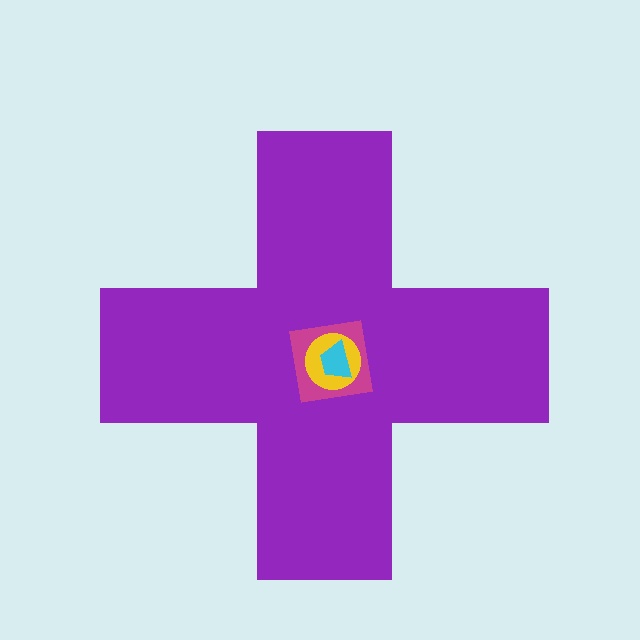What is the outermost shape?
The purple cross.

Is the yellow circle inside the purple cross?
Yes.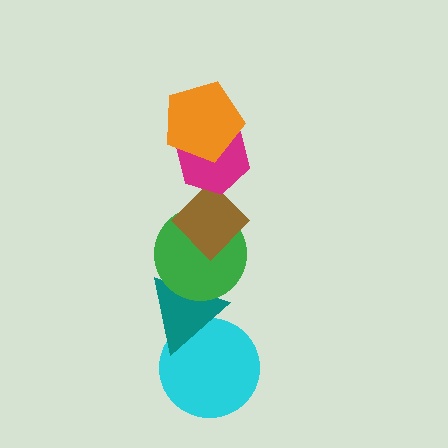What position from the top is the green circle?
The green circle is 4th from the top.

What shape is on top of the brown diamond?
The magenta hexagon is on top of the brown diamond.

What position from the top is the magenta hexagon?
The magenta hexagon is 2nd from the top.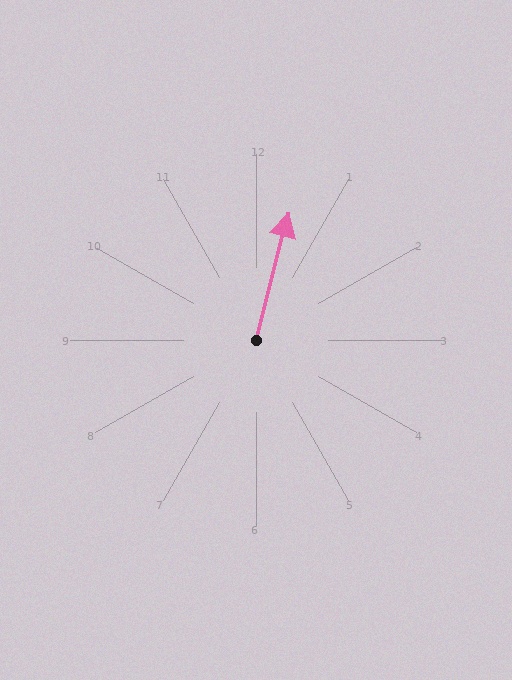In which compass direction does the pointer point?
North.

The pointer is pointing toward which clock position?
Roughly 12 o'clock.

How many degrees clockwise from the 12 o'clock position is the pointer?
Approximately 14 degrees.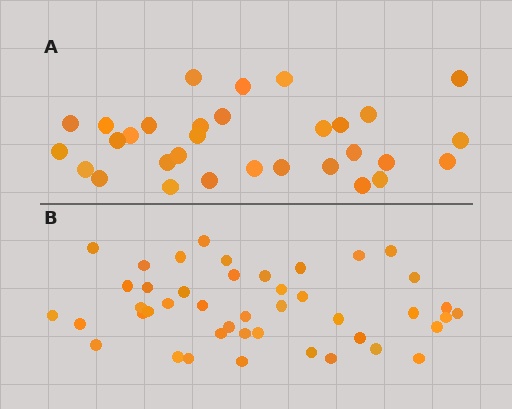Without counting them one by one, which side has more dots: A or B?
Region B (the bottom region) has more dots.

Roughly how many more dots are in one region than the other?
Region B has approximately 15 more dots than region A.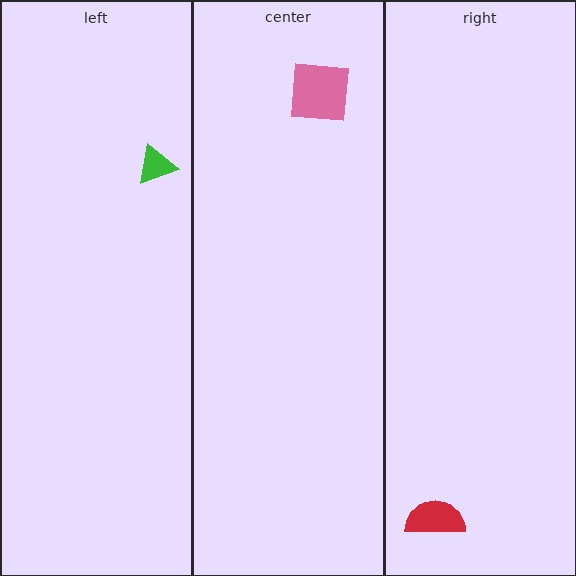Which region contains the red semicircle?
The right region.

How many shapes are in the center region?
1.